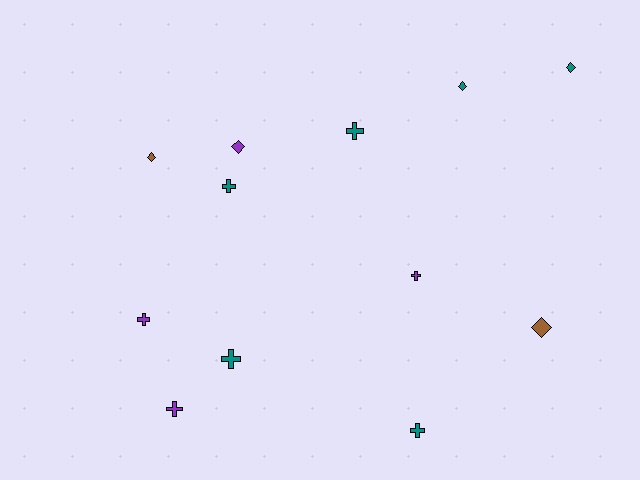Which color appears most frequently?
Teal, with 6 objects.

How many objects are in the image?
There are 12 objects.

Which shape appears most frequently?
Cross, with 7 objects.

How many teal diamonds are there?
There are 2 teal diamonds.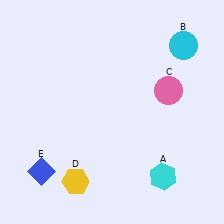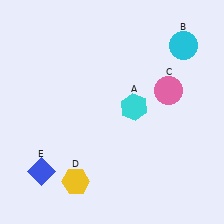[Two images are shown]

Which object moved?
The cyan hexagon (A) moved up.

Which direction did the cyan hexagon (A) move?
The cyan hexagon (A) moved up.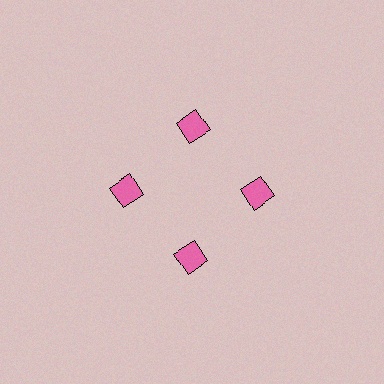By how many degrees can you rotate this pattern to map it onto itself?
The pattern maps onto itself every 90 degrees of rotation.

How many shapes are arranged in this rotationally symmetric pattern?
There are 4 shapes, arranged in 4 groups of 1.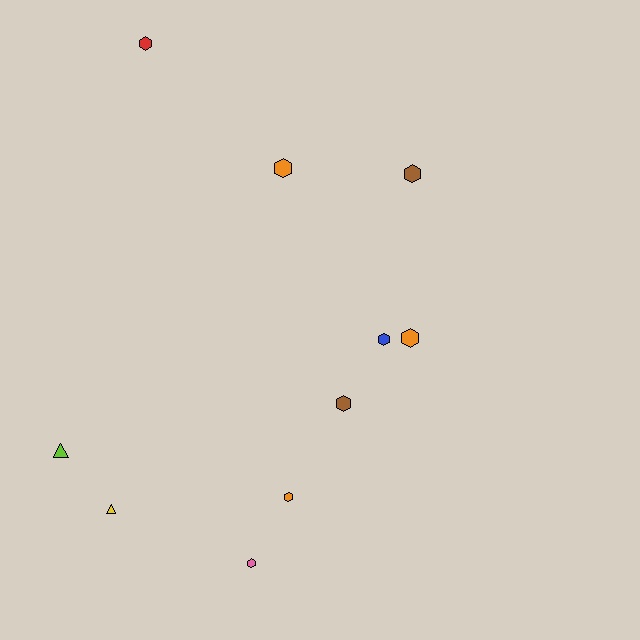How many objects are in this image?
There are 10 objects.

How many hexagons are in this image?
There are 8 hexagons.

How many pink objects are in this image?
There is 1 pink object.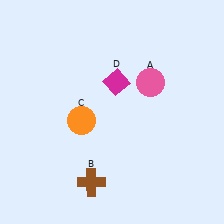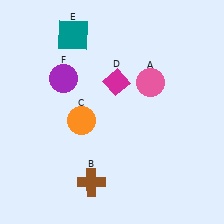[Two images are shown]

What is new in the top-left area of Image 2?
A purple circle (F) was added in the top-left area of Image 2.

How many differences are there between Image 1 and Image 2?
There are 2 differences between the two images.